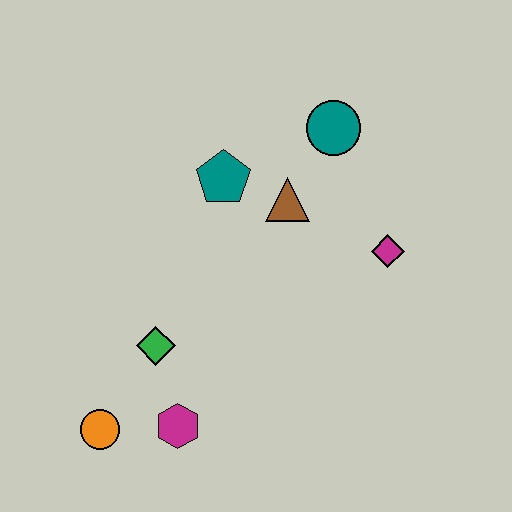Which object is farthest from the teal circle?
The orange circle is farthest from the teal circle.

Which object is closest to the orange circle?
The magenta hexagon is closest to the orange circle.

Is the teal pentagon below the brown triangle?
No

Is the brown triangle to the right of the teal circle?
No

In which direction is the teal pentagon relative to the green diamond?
The teal pentagon is above the green diamond.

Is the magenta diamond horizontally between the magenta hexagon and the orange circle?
No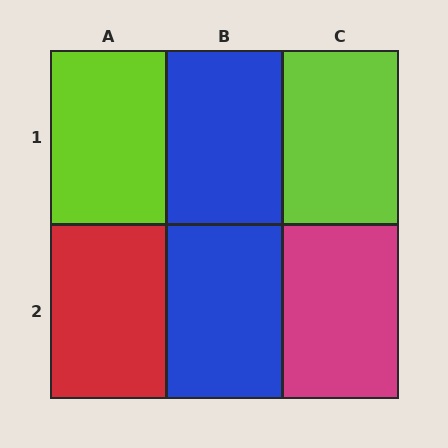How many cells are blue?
2 cells are blue.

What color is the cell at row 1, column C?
Lime.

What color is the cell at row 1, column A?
Lime.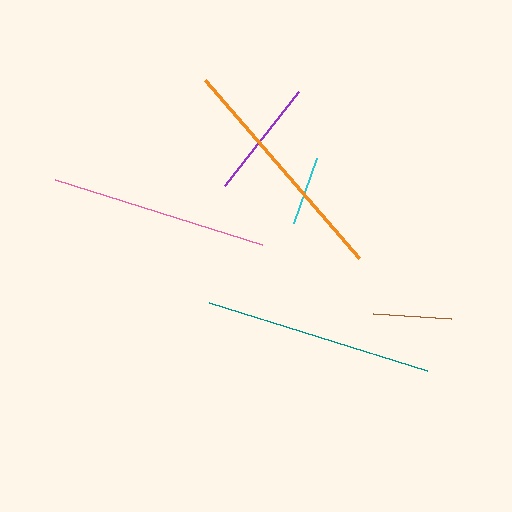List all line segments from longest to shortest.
From longest to shortest: orange, teal, pink, purple, brown, cyan.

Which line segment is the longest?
The orange line is the longest at approximately 235 pixels.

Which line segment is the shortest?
The cyan line is the shortest at approximately 68 pixels.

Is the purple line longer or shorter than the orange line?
The orange line is longer than the purple line.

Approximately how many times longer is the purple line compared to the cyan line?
The purple line is approximately 1.8 times the length of the cyan line.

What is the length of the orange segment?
The orange segment is approximately 235 pixels long.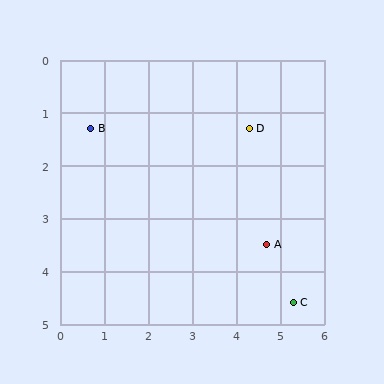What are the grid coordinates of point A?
Point A is at approximately (4.7, 3.5).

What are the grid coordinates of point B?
Point B is at approximately (0.7, 1.3).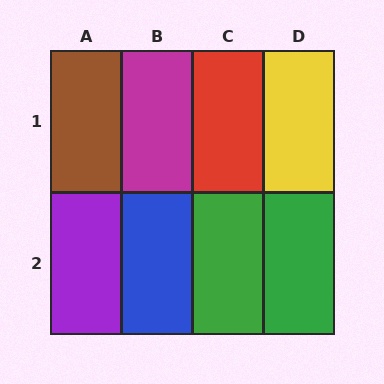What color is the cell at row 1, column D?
Yellow.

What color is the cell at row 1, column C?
Red.